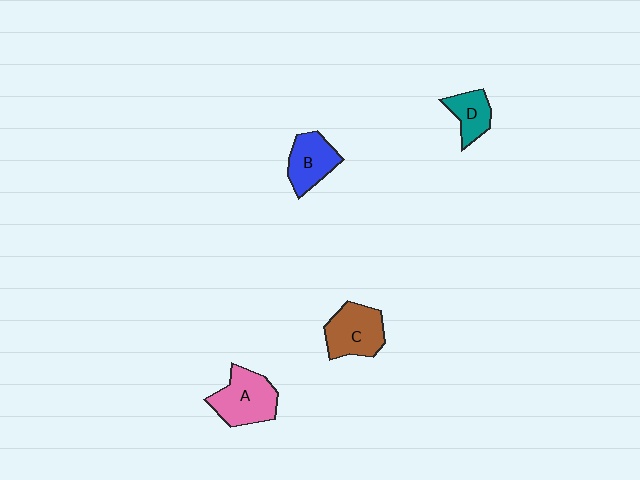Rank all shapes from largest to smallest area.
From largest to smallest: A (pink), C (brown), B (blue), D (teal).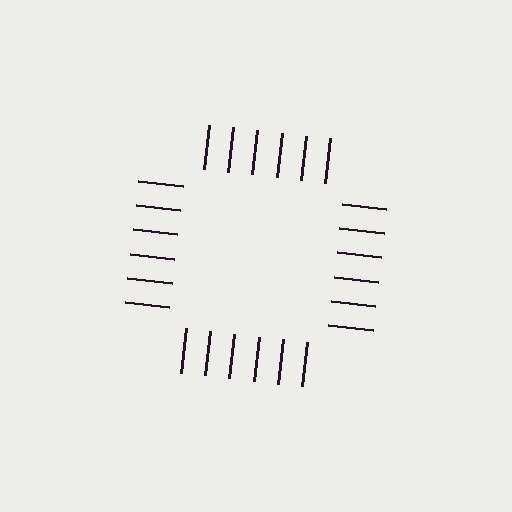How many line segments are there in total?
24 — 6 along each of the 4 edges.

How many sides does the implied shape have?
4 sides — the line-ends trace a square.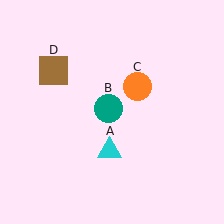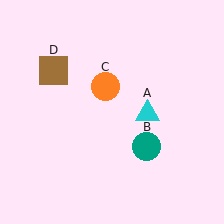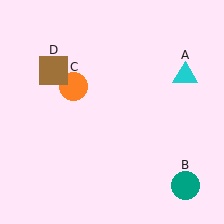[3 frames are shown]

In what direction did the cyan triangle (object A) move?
The cyan triangle (object A) moved up and to the right.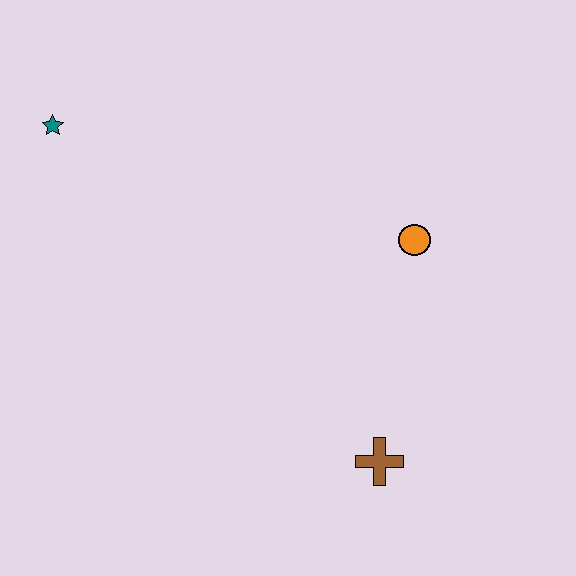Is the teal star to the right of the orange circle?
No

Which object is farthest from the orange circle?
The teal star is farthest from the orange circle.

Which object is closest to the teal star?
The orange circle is closest to the teal star.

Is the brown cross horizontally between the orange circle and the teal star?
Yes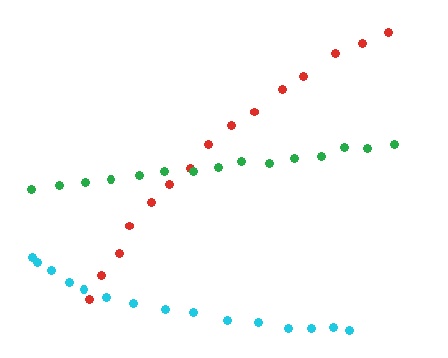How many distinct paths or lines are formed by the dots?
There are 3 distinct paths.